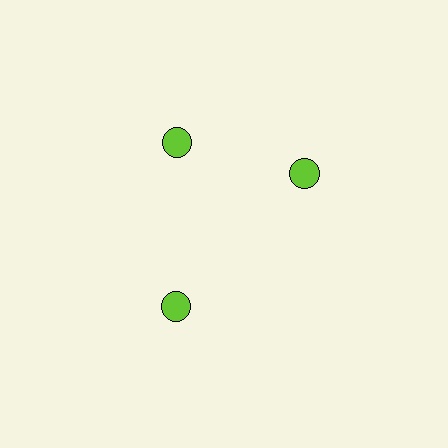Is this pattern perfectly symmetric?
No. The 3 lime circles are arranged in a ring, but one element near the 3 o'clock position is rotated out of alignment along the ring, breaking the 3-fold rotational symmetry.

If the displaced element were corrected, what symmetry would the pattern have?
It would have 3-fold rotational symmetry — the pattern would map onto itself every 120 degrees.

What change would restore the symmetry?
The symmetry would be restored by rotating it back into even spacing with its neighbors so that all 3 circles sit at equal angles and equal distance from the center.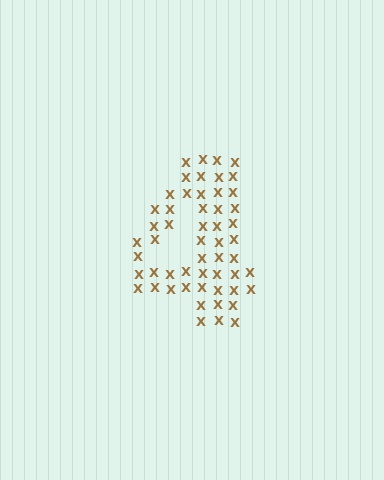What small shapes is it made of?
It is made of small letter X's.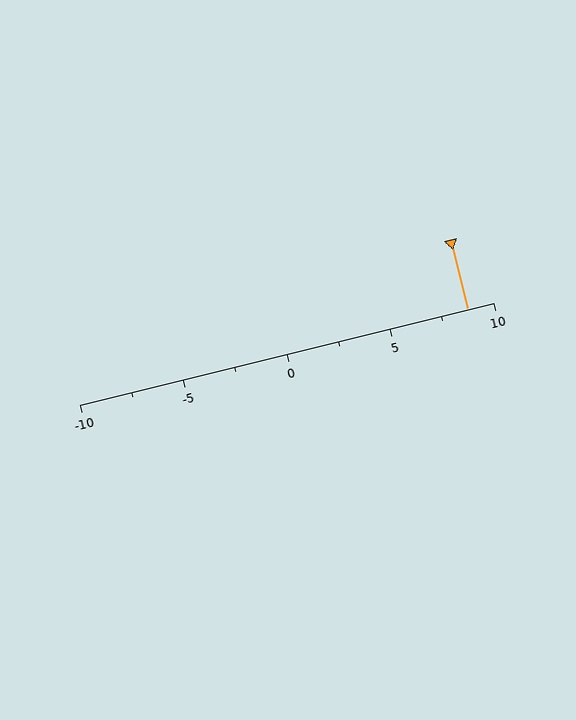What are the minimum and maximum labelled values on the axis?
The axis runs from -10 to 10.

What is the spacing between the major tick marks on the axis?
The major ticks are spaced 5 apart.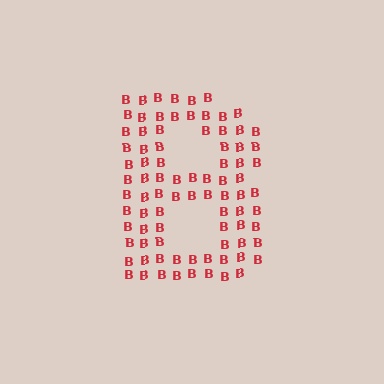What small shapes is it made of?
It is made of small letter B's.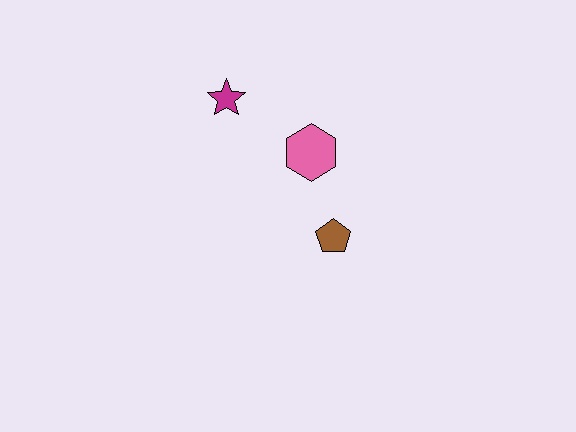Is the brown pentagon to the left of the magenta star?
No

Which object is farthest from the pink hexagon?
The magenta star is farthest from the pink hexagon.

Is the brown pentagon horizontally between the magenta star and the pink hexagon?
No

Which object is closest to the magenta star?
The pink hexagon is closest to the magenta star.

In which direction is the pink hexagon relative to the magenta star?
The pink hexagon is to the right of the magenta star.